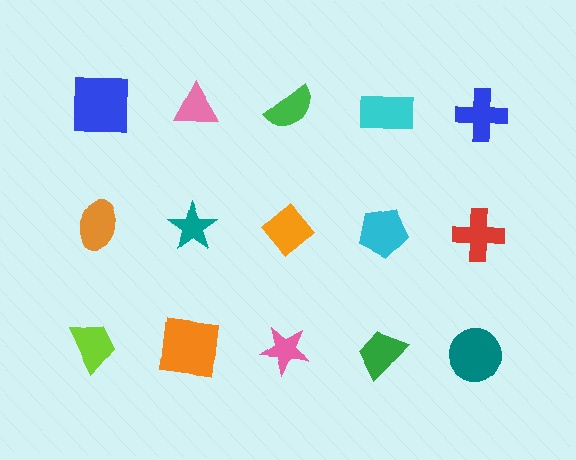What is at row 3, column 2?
An orange square.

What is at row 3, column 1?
A lime trapezoid.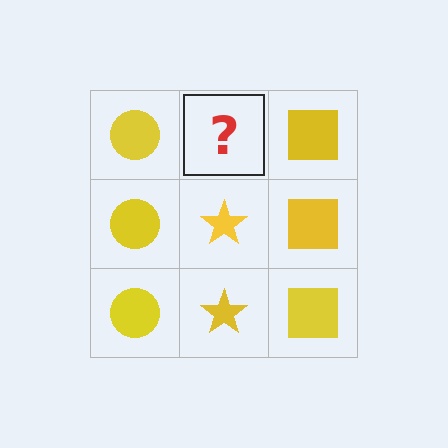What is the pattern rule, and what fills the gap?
The rule is that each column has a consistent shape. The gap should be filled with a yellow star.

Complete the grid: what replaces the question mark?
The question mark should be replaced with a yellow star.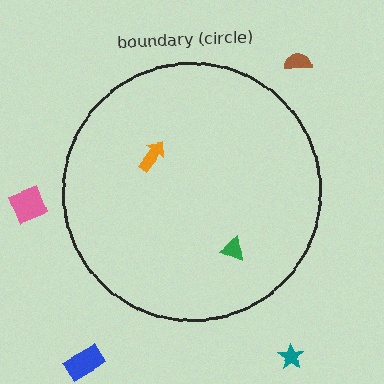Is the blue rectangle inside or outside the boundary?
Outside.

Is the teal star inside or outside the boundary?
Outside.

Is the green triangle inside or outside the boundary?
Inside.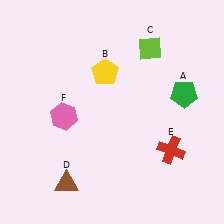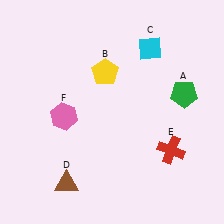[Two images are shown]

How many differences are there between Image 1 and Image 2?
There is 1 difference between the two images.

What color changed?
The diamond (C) changed from lime in Image 1 to cyan in Image 2.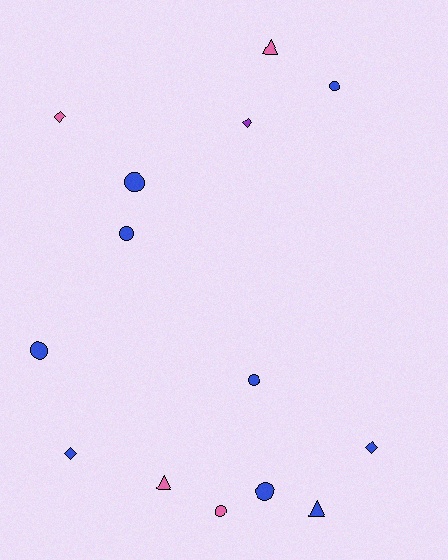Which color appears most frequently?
Blue, with 9 objects.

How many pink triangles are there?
There are 2 pink triangles.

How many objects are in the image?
There are 14 objects.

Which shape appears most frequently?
Circle, with 7 objects.